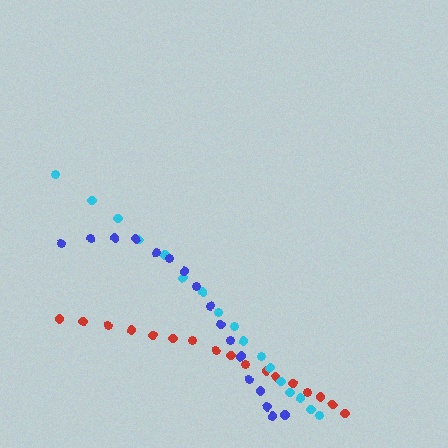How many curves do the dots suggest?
There are 3 distinct paths.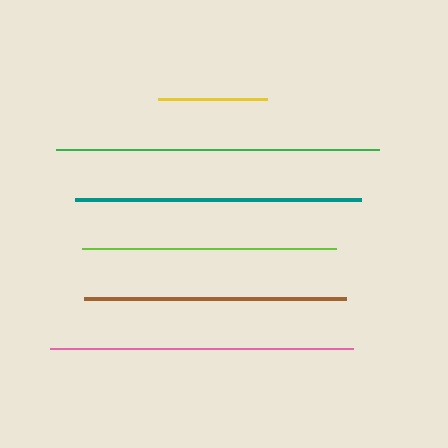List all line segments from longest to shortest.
From longest to shortest: green, pink, teal, brown, lime, yellow.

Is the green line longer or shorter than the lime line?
The green line is longer than the lime line.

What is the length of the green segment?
The green segment is approximately 323 pixels long.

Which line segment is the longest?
The green line is the longest at approximately 323 pixels.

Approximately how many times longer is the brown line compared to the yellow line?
The brown line is approximately 2.4 times the length of the yellow line.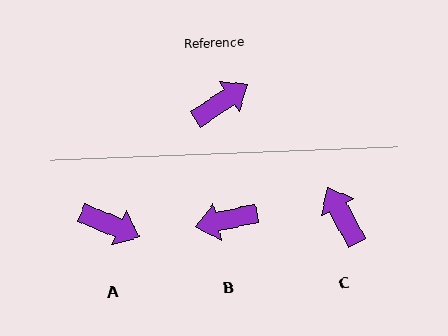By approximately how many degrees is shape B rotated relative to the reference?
Approximately 159 degrees counter-clockwise.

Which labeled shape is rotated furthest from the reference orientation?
B, about 159 degrees away.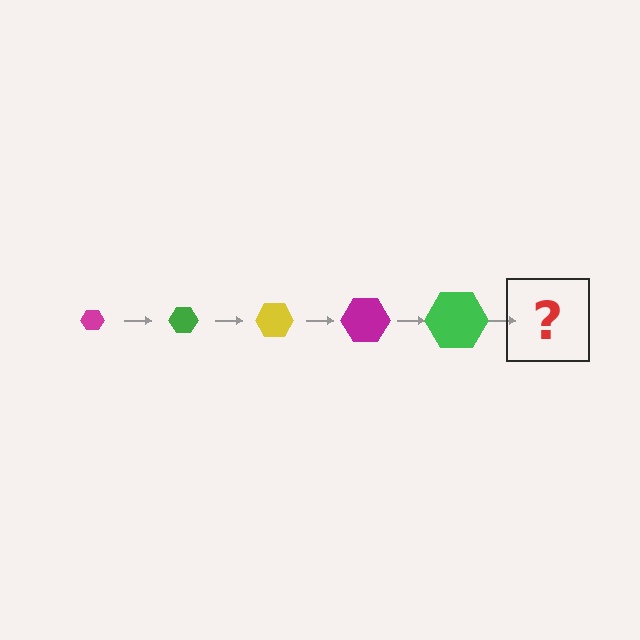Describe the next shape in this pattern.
It should be a yellow hexagon, larger than the previous one.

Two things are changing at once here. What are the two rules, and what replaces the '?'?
The two rules are that the hexagon grows larger each step and the color cycles through magenta, green, and yellow. The '?' should be a yellow hexagon, larger than the previous one.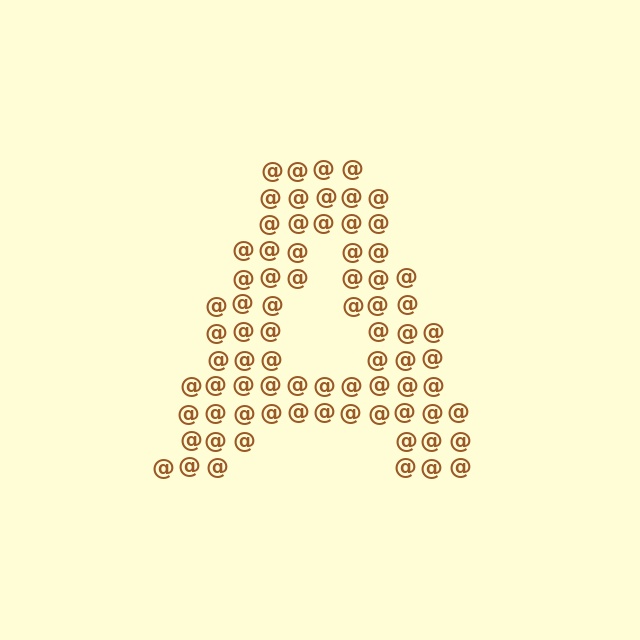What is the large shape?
The large shape is the letter A.